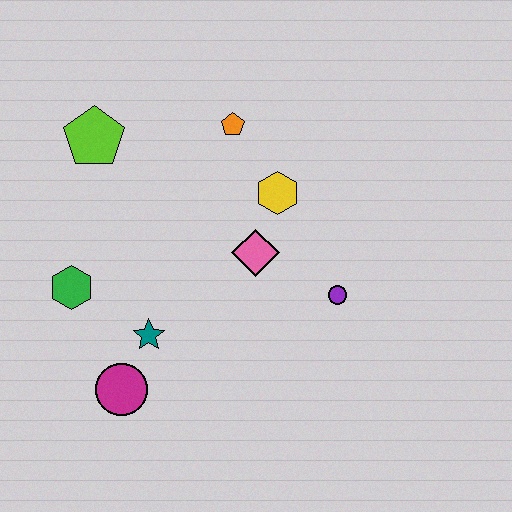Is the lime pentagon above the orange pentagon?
No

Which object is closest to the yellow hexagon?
The pink diamond is closest to the yellow hexagon.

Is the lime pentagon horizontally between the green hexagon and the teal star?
Yes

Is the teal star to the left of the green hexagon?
No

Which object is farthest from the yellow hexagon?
The magenta circle is farthest from the yellow hexagon.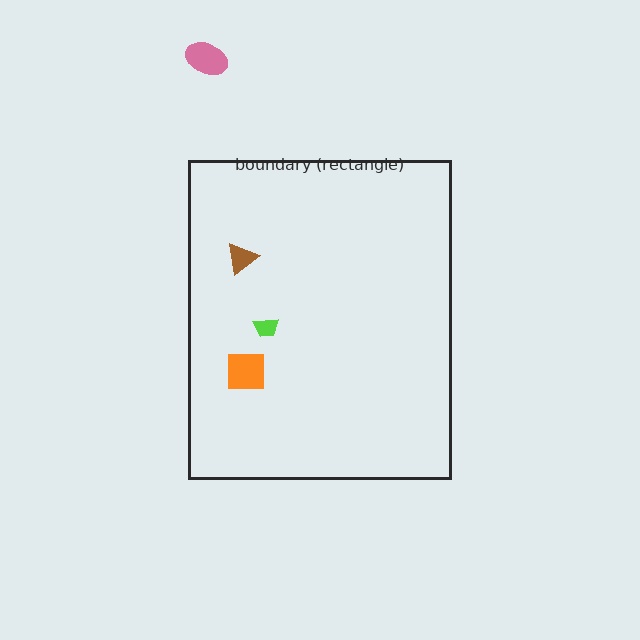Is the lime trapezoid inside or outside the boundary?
Inside.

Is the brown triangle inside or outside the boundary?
Inside.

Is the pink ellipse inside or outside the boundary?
Outside.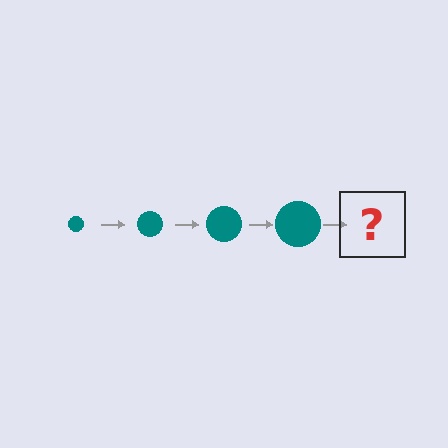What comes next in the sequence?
The next element should be a teal circle, larger than the previous one.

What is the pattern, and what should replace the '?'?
The pattern is that the circle gets progressively larger each step. The '?' should be a teal circle, larger than the previous one.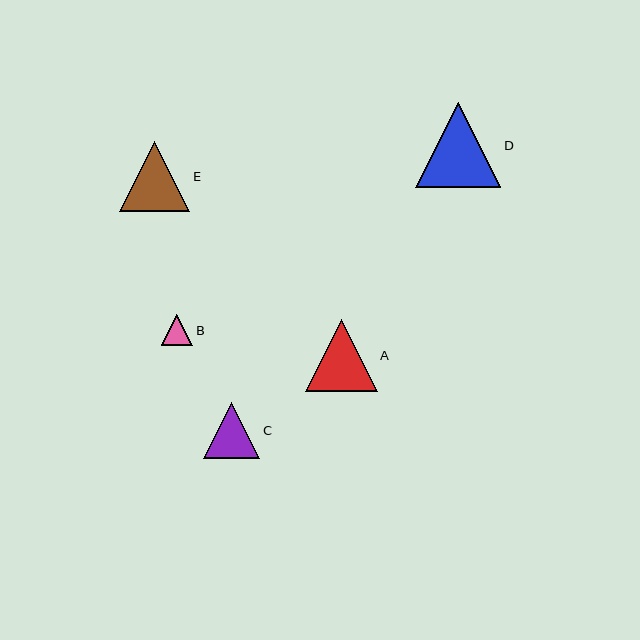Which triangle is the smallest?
Triangle B is the smallest with a size of approximately 31 pixels.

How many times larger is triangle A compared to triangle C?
Triangle A is approximately 1.3 times the size of triangle C.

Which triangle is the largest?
Triangle D is the largest with a size of approximately 85 pixels.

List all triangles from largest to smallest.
From largest to smallest: D, A, E, C, B.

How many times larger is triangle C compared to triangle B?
Triangle C is approximately 1.8 times the size of triangle B.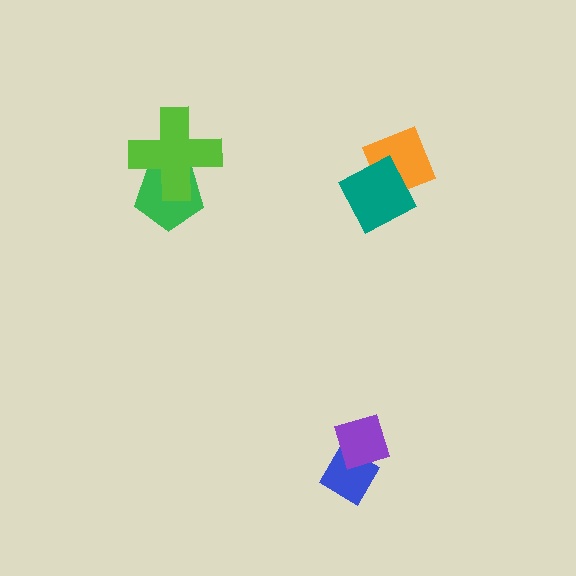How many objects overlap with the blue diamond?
1 object overlaps with the blue diamond.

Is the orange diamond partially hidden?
Yes, it is partially covered by another shape.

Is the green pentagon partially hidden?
Yes, it is partially covered by another shape.